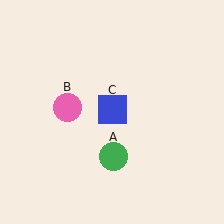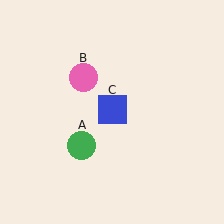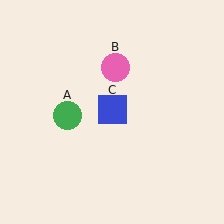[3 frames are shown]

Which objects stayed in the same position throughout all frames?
Blue square (object C) remained stationary.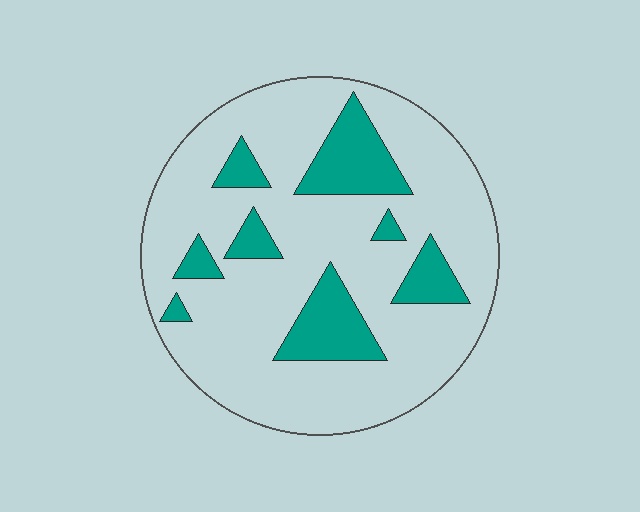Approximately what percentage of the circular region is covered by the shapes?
Approximately 20%.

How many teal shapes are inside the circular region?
8.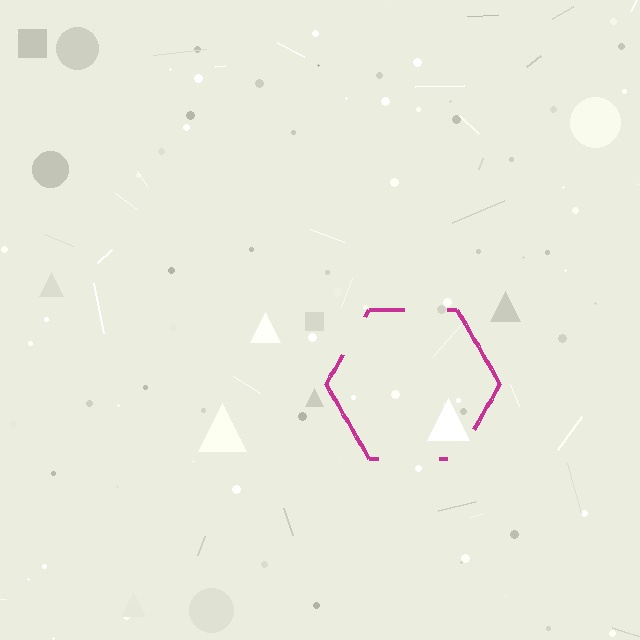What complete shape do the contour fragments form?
The contour fragments form a hexagon.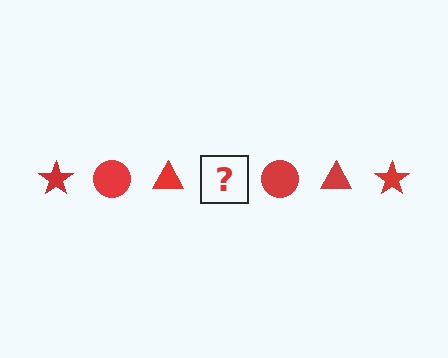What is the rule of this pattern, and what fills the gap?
The rule is that the pattern cycles through star, circle, triangle shapes in red. The gap should be filled with a red star.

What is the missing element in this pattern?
The missing element is a red star.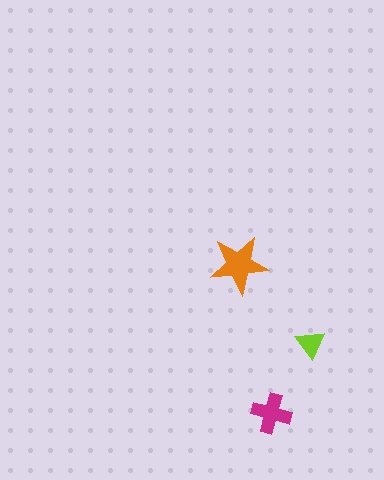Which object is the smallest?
The lime triangle.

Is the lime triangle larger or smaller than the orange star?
Smaller.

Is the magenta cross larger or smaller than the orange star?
Smaller.